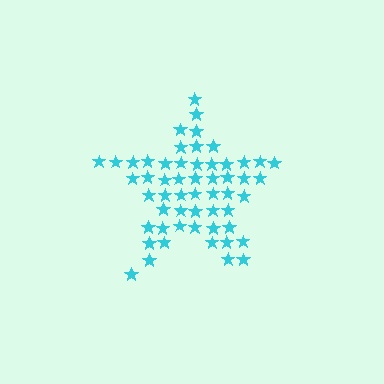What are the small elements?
The small elements are stars.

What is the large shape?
The large shape is a star.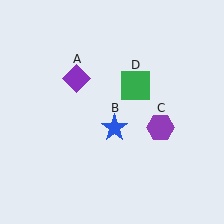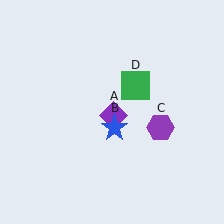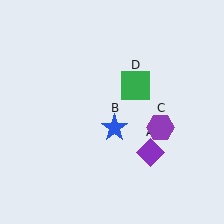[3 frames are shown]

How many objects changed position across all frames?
1 object changed position: purple diamond (object A).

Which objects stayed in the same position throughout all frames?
Blue star (object B) and purple hexagon (object C) and green square (object D) remained stationary.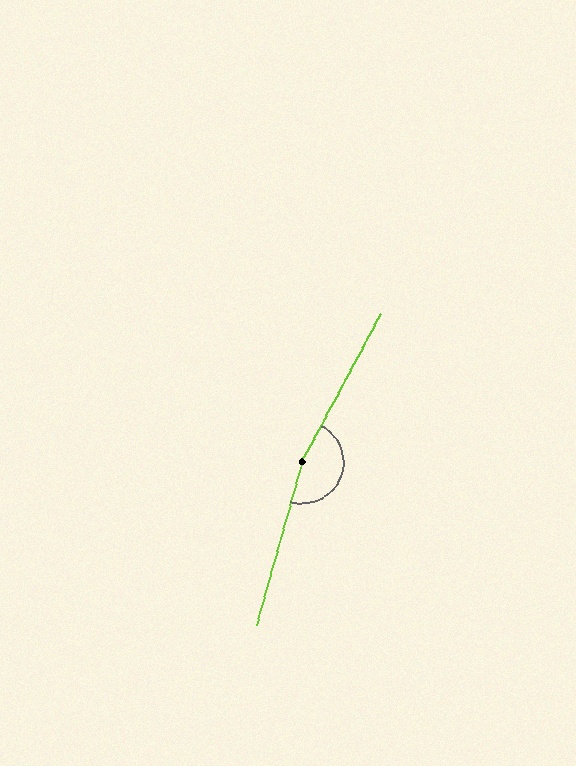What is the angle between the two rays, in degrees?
Approximately 167 degrees.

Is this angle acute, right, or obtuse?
It is obtuse.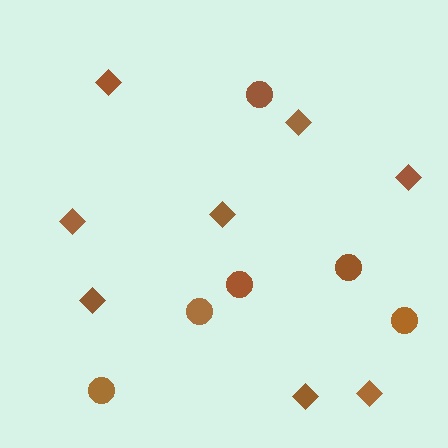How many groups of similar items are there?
There are 2 groups: one group of circles (6) and one group of diamonds (8).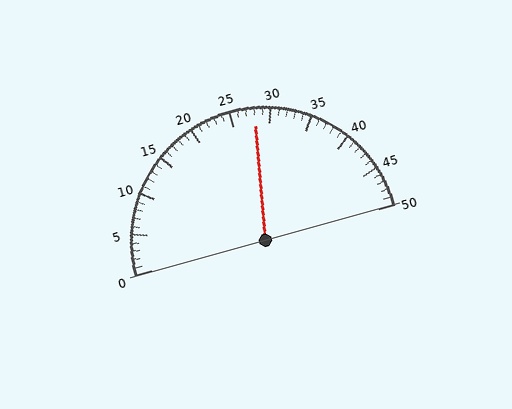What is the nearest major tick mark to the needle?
The nearest major tick mark is 30.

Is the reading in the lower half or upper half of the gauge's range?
The reading is in the upper half of the range (0 to 50).